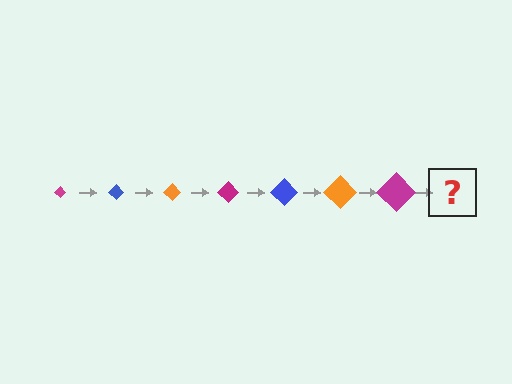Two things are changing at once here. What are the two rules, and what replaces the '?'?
The two rules are that the diamond grows larger each step and the color cycles through magenta, blue, and orange. The '?' should be a blue diamond, larger than the previous one.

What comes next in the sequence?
The next element should be a blue diamond, larger than the previous one.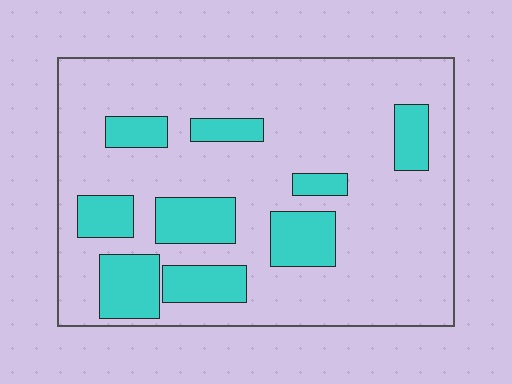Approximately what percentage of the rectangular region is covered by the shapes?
Approximately 25%.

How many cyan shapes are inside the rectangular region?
9.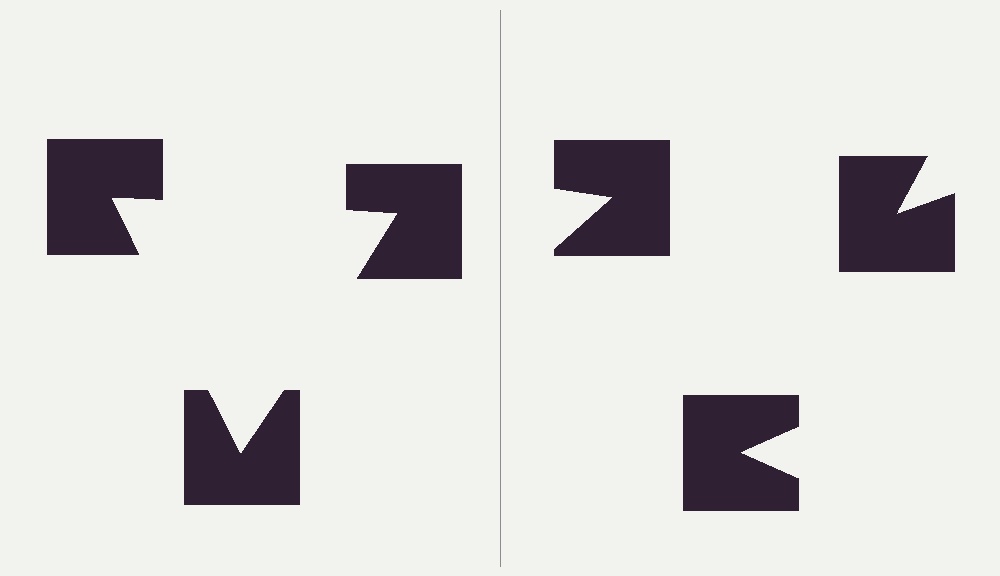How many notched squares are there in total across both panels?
6 — 3 on each side.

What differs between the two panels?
The notched squares are positioned identically on both sides; only the wedge orientations differ. On the left they align to a triangle; on the right they are misaligned.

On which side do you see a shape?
An illusory triangle appears on the left side. On the right side the wedge cuts are rotated, so no coherent shape forms.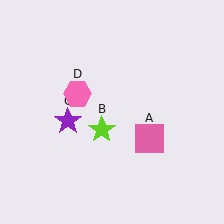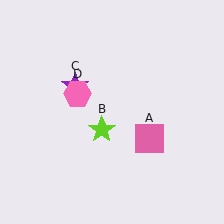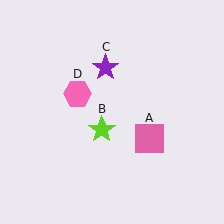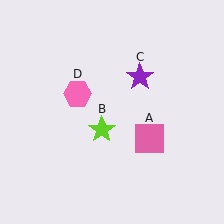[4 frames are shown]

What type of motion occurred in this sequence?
The purple star (object C) rotated clockwise around the center of the scene.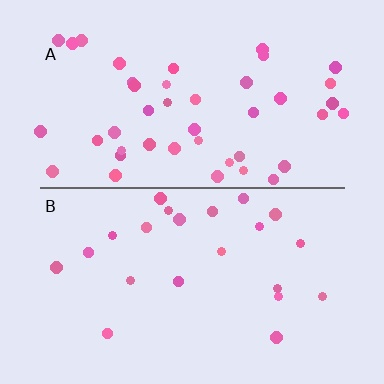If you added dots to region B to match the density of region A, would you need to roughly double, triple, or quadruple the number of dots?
Approximately double.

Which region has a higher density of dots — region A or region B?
A (the top).